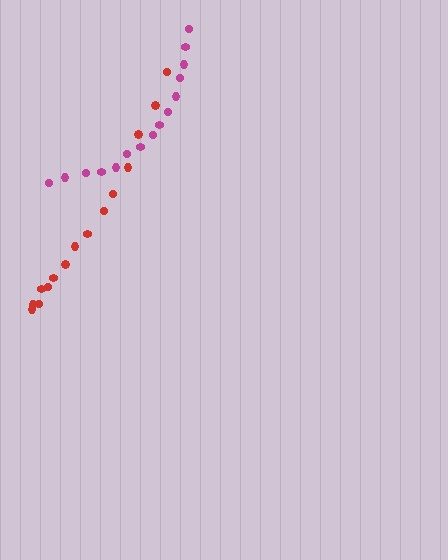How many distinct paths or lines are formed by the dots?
There are 2 distinct paths.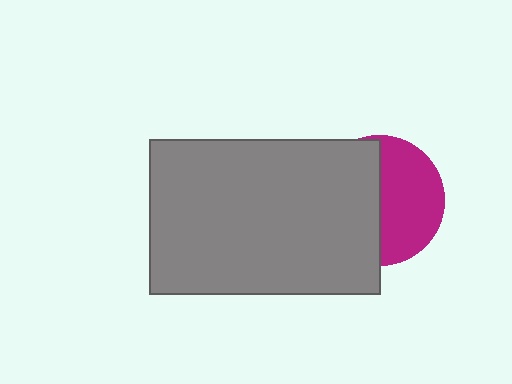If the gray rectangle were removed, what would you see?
You would see the complete magenta circle.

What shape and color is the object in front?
The object in front is a gray rectangle.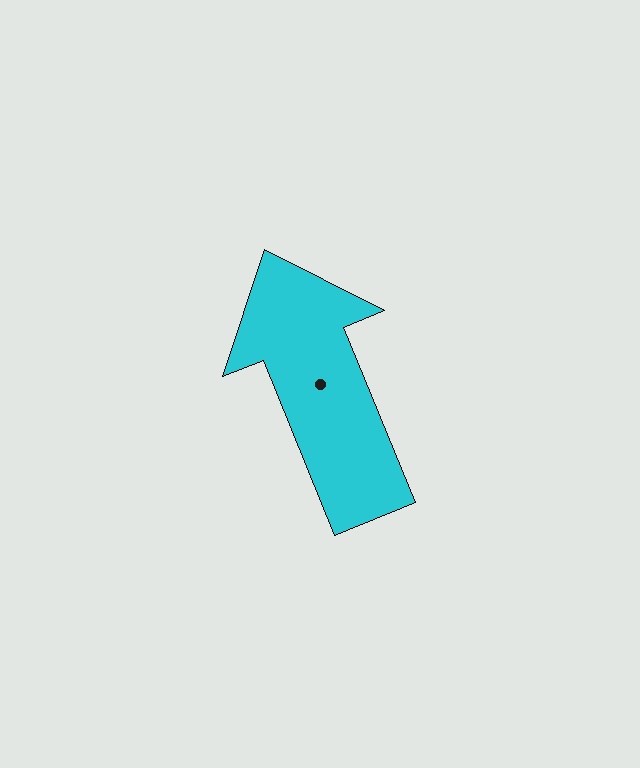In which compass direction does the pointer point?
North.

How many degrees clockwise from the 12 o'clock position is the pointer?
Approximately 338 degrees.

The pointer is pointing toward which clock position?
Roughly 11 o'clock.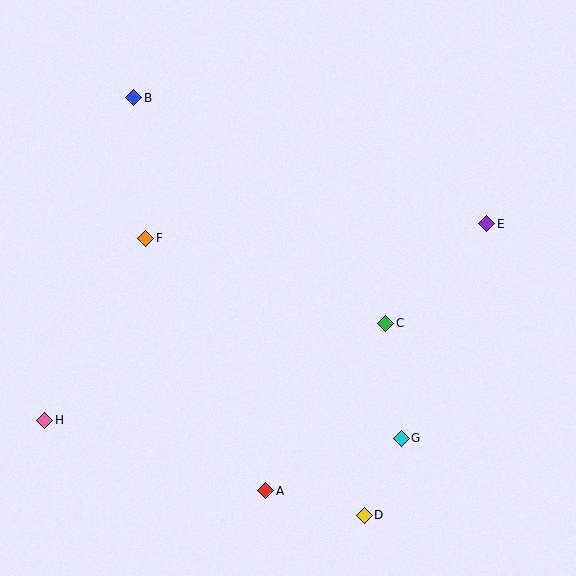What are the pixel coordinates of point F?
Point F is at (146, 238).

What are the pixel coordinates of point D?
Point D is at (364, 515).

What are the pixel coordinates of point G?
Point G is at (401, 438).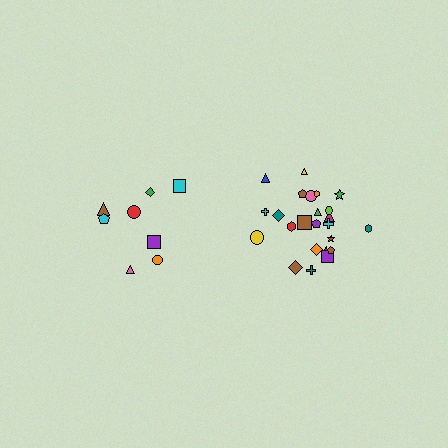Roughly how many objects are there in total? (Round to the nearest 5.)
Roughly 35 objects in total.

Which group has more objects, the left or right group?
The right group.